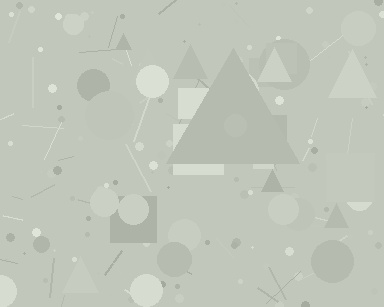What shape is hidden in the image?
A triangle is hidden in the image.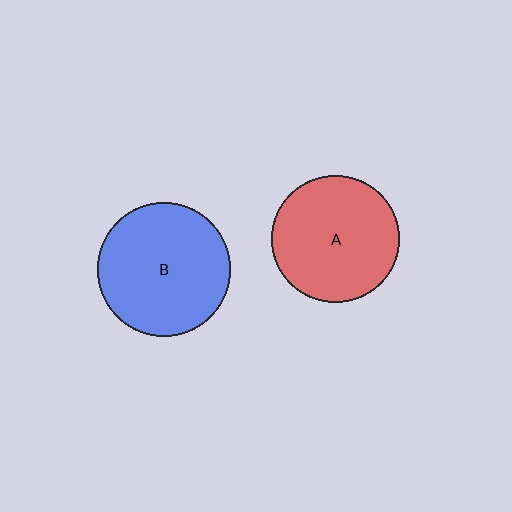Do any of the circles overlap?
No, none of the circles overlap.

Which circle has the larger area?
Circle B (blue).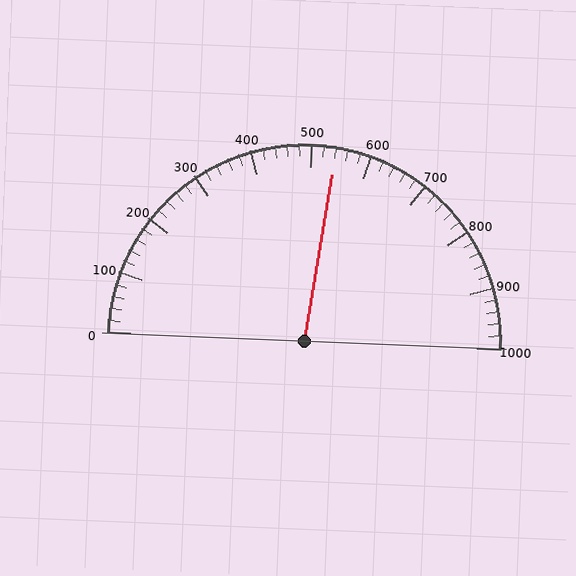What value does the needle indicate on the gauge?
The needle indicates approximately 540.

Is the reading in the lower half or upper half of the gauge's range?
The reading is in the upper half of the range (0 to 1000).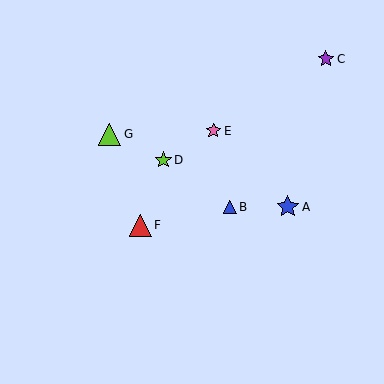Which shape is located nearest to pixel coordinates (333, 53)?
The purple star (labeled C) at (326, 59) is nearest to that location.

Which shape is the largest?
The blue star (labeled A) is the largest.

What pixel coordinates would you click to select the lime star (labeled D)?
Click at (163, 160) to select the lime star D.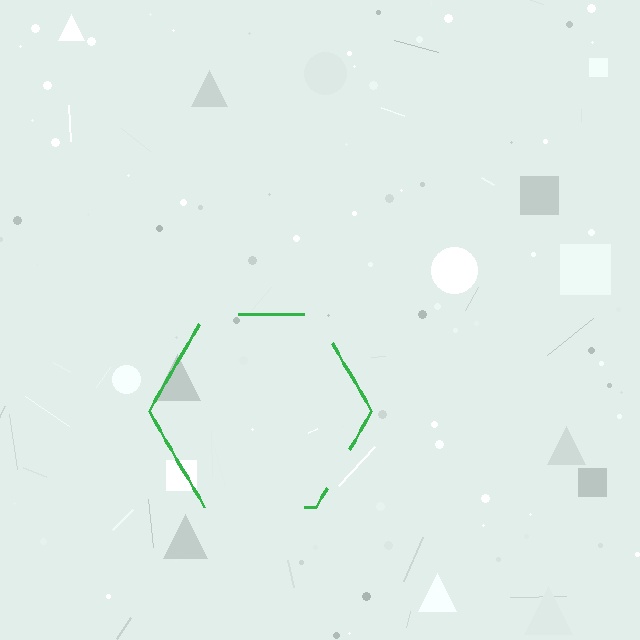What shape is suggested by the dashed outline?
The dashed outline suggests a hexagon.